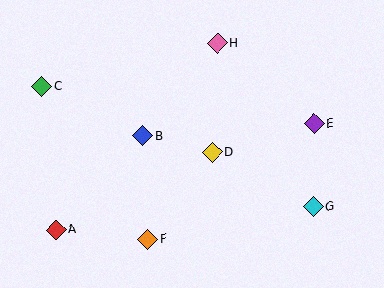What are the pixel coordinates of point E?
Point E is at (314, 124).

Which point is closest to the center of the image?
Point D at (213, 152) is closest to the center.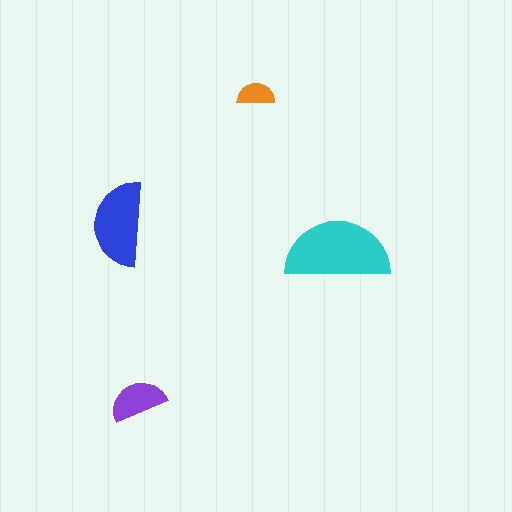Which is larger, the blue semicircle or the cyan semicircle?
The cyan one.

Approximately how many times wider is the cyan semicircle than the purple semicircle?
About 2 times wider.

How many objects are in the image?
There are 4 objects in the image.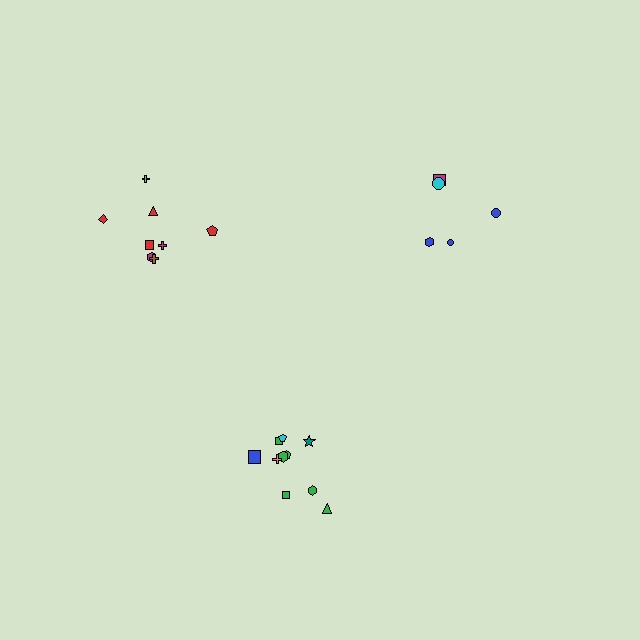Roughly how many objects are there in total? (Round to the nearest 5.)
Roughly 25 objects in total.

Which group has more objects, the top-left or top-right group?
The top-left group.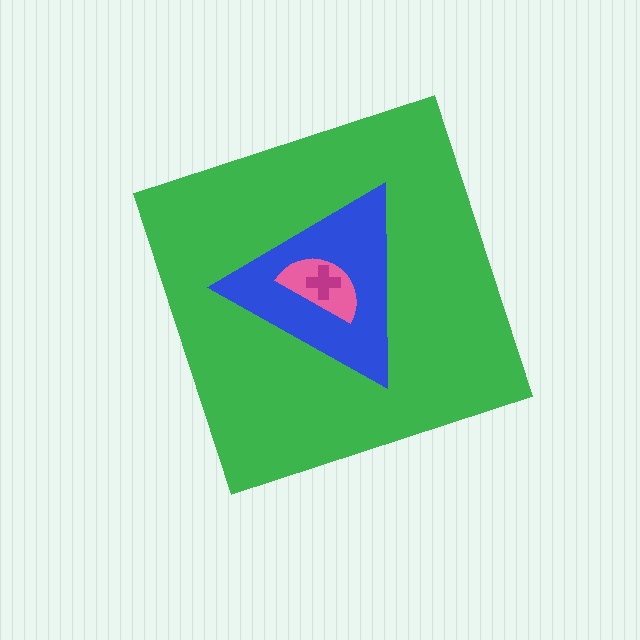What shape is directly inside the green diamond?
The blue triangle.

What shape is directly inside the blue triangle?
The pink semicircle.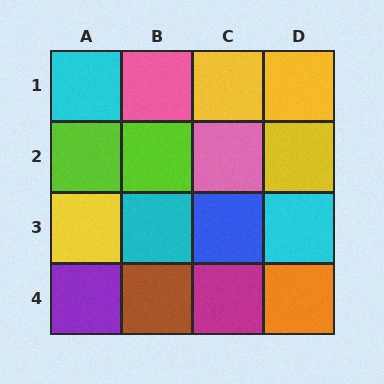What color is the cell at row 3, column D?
Cyan.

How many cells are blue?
1 cell is blue.